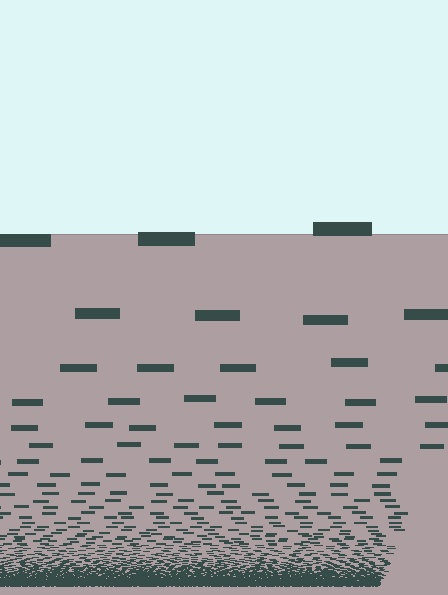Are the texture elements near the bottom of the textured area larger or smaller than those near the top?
Smaller. The gradient is inverted — elements near the bottom are smaller and denser.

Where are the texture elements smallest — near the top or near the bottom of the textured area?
Near the bottom.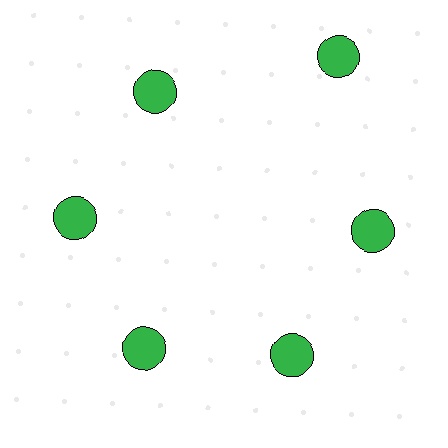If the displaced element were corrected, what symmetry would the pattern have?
It would have 6-fold rotational symmetry — the pattern would map onto itself every 60 degrees.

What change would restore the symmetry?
The symmetry would be restored by moving it inward, back onto the ring so that all 6 circles sit at equal angles and equal distance from the center.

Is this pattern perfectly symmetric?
No. The 6 green circles are arranged in a ring, but one element near the 1 o'clock position is pushed outward from the center, breaking the 6-fold rotational symmetry.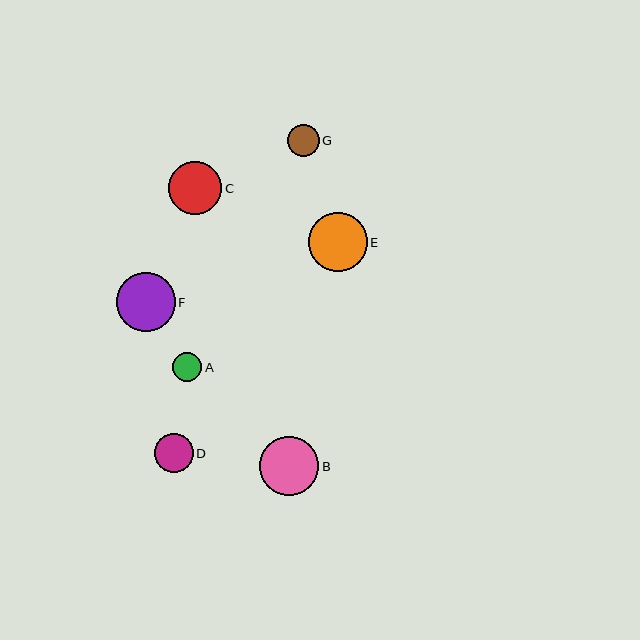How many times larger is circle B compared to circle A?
Circle B is approximately 2.0 times the size of circle A.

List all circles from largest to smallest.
From largest to smallest: B, E, F, C, D, G, A.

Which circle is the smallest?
Circle A is the smallest with a size of approximately 30 pixels.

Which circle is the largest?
Circle B is the largest with a size of approximately 59 pixels.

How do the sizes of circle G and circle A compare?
Circle G and circle A are approximately the same size.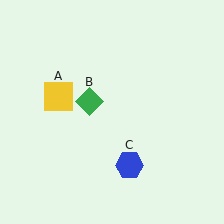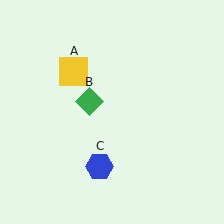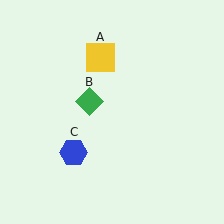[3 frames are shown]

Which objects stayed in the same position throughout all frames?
Green diamond (object B) remained stationary.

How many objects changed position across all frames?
2 objects changed position: yellow square (object A), blue hexagon (object C).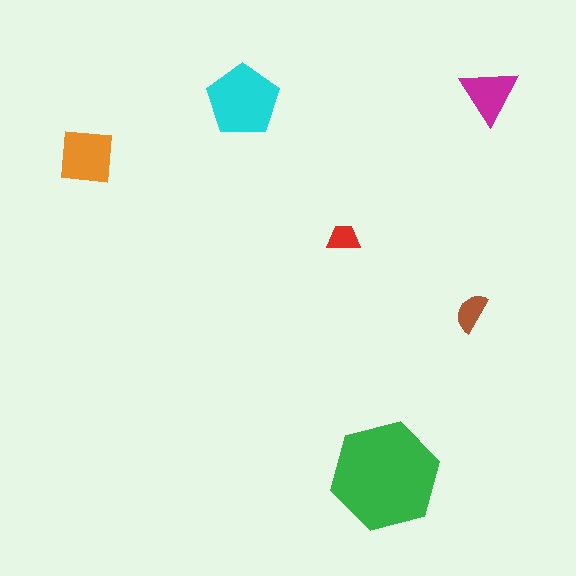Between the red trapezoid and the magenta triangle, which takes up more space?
The magenta triangle.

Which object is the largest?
The green hexagon.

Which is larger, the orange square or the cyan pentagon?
The cyan pentagon.